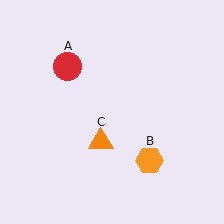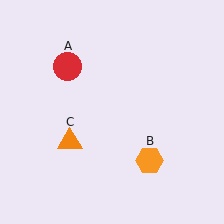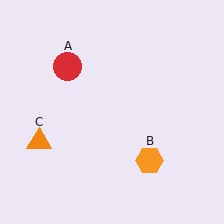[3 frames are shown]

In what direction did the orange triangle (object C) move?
The orange triangle (object C) moved left.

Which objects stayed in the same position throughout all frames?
Red circle (object A) and orange hexagon (object B) remained stationary.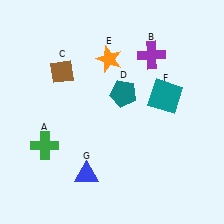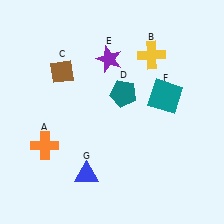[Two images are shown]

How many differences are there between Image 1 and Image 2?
There are 3 differences between the two images.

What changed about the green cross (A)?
In Image 1, A is green. In Image 2, it changed to orange.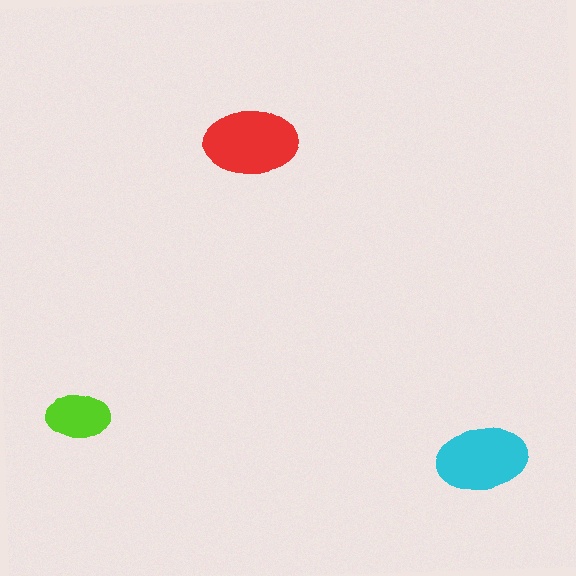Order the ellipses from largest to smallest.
the red one, the cyan one, the lime one.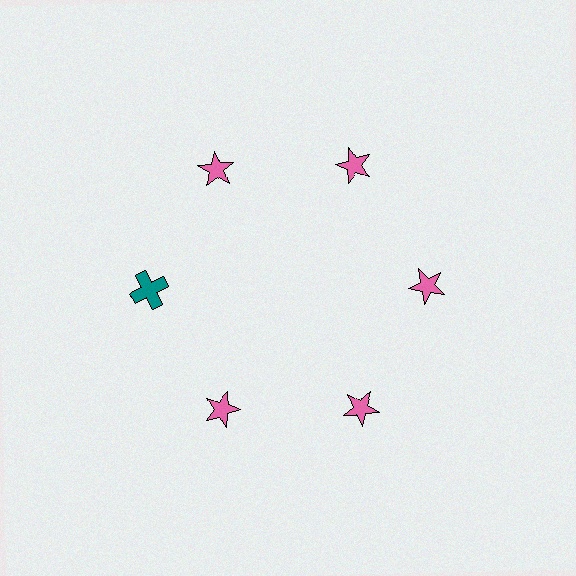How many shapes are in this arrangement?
There are 6 shapes arranged in a ring pattern.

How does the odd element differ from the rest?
It differs in both color (teal instead of pink) and shape (cross instead of star).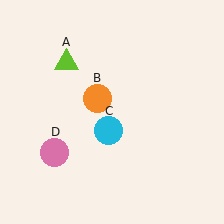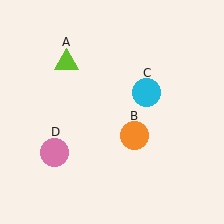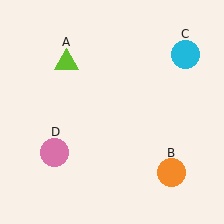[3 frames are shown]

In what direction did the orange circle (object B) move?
The orange circle (object B) moved down and to the right.